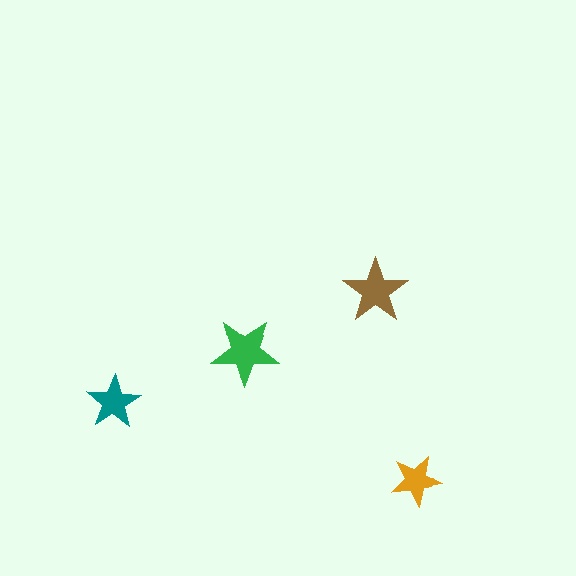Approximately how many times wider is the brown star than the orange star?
About 1.5 times wider.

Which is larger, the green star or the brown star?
The green one.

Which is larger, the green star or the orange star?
The green one.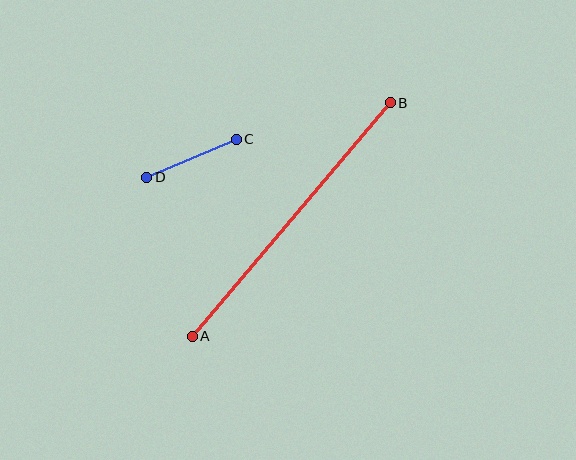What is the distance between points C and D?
The distance is approximately 97 pixels.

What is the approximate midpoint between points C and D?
The midpoint is at approximately (191, 158) pixels.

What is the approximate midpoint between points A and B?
The midpoint is at approximately (291, 219) pixels.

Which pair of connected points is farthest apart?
Points A and B are farthest apart.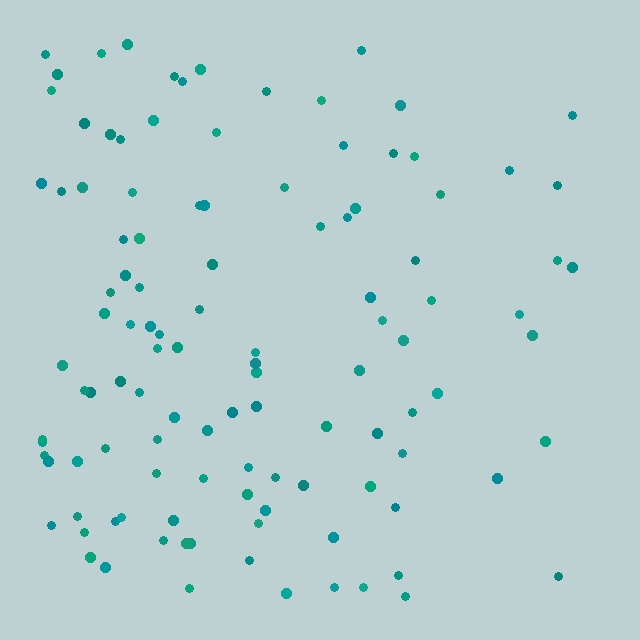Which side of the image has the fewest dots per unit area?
The right.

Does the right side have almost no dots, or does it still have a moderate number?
Still a moderate number, just noticeably fewer than the left.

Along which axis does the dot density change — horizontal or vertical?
Horizontal.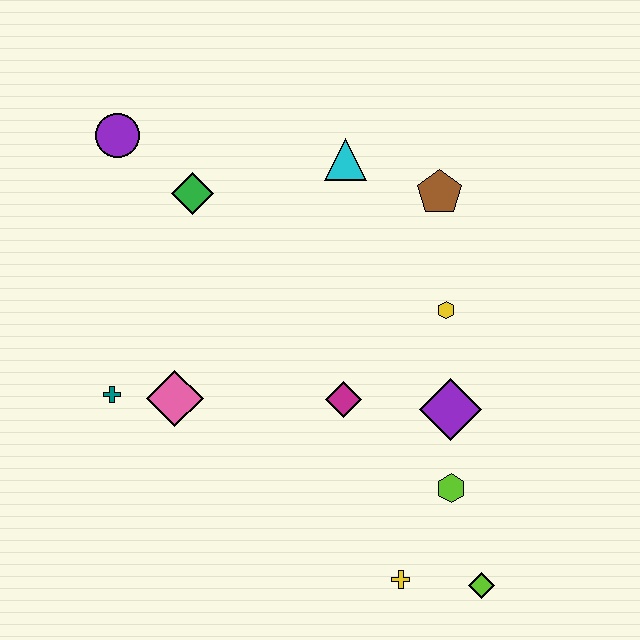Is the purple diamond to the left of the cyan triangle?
No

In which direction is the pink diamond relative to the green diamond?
The pink diamond is below the green diamond.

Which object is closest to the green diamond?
The purple circle is closest to the green diamond.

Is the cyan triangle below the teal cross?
No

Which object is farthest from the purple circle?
The lime diamond is farthest from the purple circle.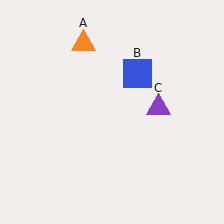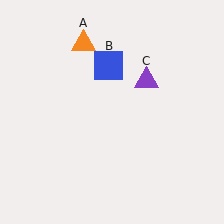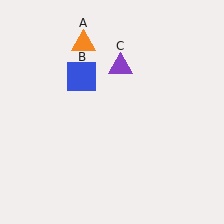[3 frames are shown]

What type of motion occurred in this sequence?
The blue square (object B), purple triangle (object C) rotated counterclockwise around the center of the scene.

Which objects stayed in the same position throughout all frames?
Orange triangle (object A) remained stationary.